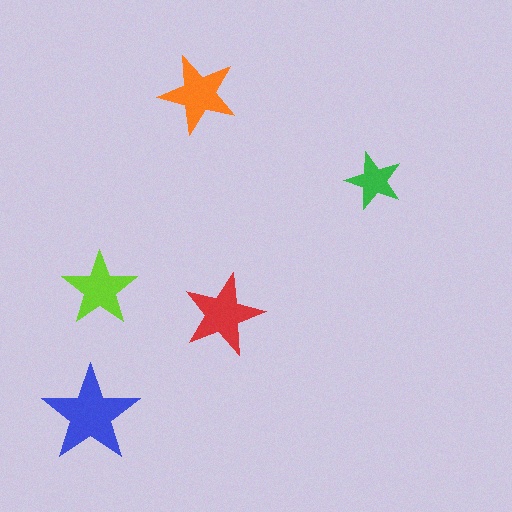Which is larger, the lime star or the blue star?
The blue one.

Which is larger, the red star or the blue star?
The blue one.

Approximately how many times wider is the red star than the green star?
About 1.5 times wider.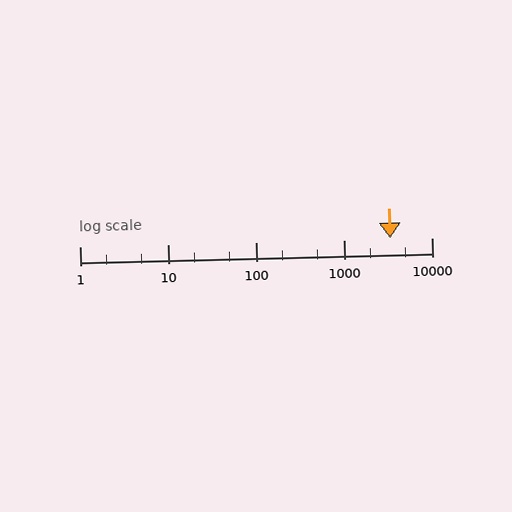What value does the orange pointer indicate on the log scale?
The pointer indicates approximately 3400.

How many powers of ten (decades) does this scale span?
The scale spans 4 decades, from 1 to 10000.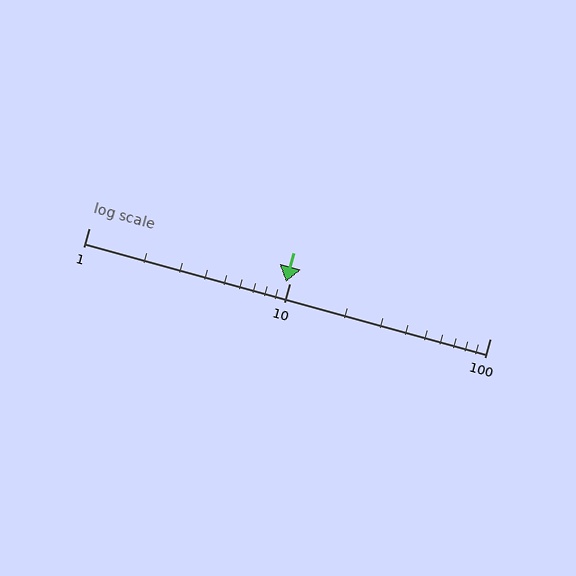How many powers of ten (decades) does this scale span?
The scale spans 2 decades, from 1 to 100.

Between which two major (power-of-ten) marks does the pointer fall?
The pointer is between 1 and 10.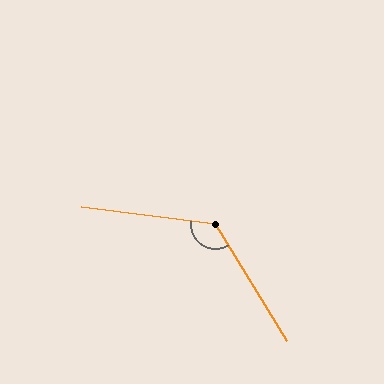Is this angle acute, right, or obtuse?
It is obtuse.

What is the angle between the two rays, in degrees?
Approximately 129 degrees.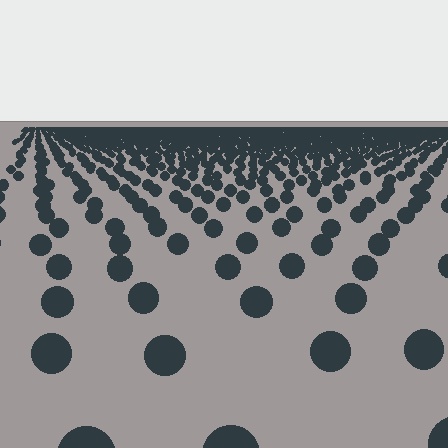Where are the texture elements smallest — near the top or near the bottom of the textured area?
Near the top.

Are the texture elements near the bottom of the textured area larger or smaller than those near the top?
Larger. Near the bottom, elements are closer to the viewer and appear at a bigger on-screen size.